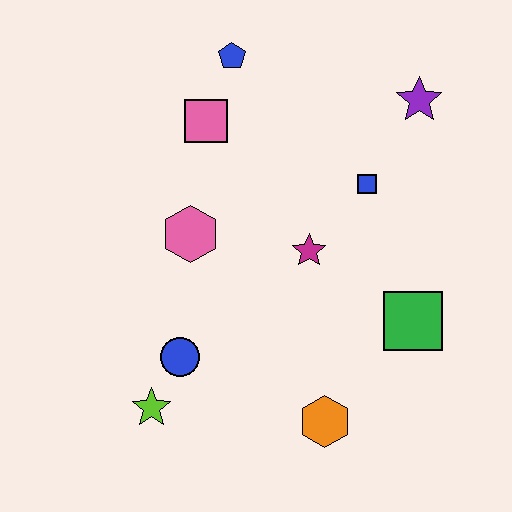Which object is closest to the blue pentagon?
The pink square is closest to the blue pentagon.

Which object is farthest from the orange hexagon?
The blue pentagon is farthest from the orange hexagon.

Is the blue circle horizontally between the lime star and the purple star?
Yes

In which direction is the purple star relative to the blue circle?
The purple star is above the blue circle.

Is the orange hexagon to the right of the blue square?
No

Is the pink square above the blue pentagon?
No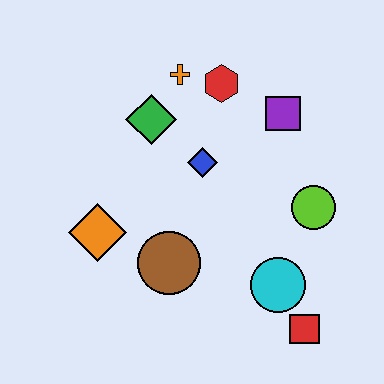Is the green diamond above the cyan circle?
Yes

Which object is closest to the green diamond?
The orange cross is closest to the green diamond.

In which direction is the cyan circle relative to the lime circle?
The cyan circle is below the lime circle.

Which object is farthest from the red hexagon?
The red square is farthest from the red hexagon.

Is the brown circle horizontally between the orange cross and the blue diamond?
No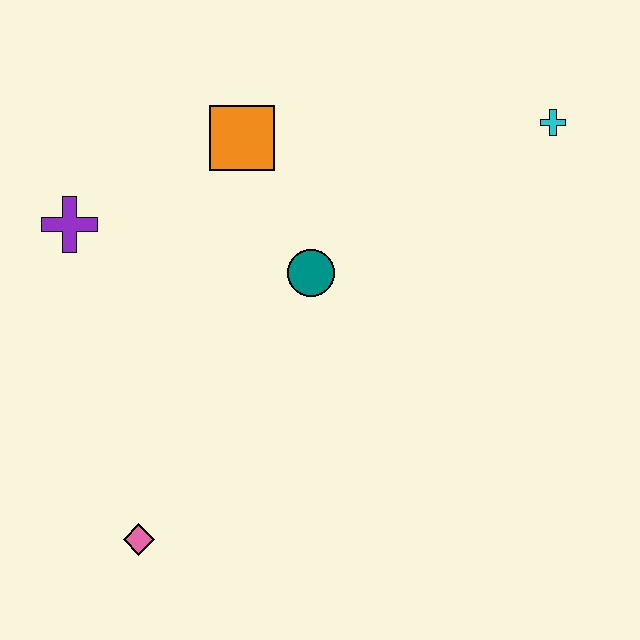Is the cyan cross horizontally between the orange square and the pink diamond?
No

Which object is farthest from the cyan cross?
The pink diamond is farthest from the cyan cross.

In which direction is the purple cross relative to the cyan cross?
The purple cross is to the left of the cyan cross.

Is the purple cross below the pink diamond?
No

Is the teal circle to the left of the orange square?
No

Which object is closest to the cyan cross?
The teal circle is closest to the cyan cross.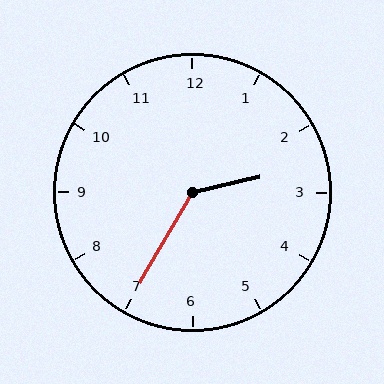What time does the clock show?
2:35.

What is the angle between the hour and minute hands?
Approximately 132 degrees.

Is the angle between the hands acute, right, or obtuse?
It is obtuse.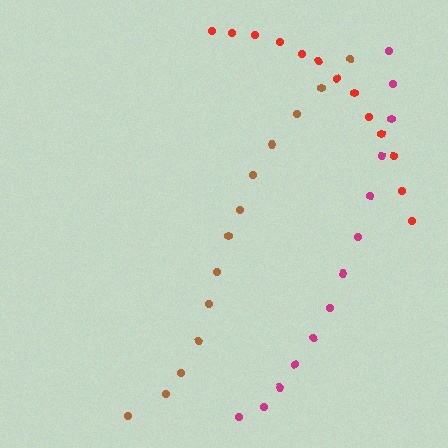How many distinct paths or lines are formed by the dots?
There are 3 distinct paths.